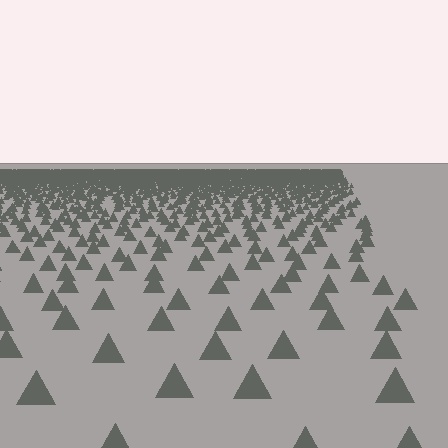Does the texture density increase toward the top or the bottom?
Density increases toward the top.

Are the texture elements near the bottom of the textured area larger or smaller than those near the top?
Larger. Near the bottom, elements are closer to the viewer and appear at a bigger on-screen size.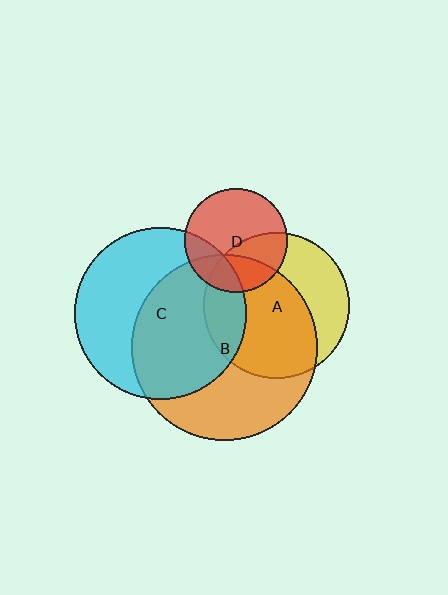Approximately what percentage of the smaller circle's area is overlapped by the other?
Approximately 65%.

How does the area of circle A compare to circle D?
Approximately 2.0 times.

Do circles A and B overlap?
Yes.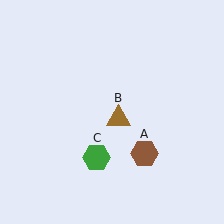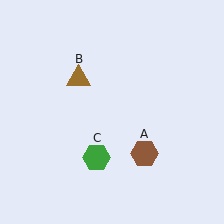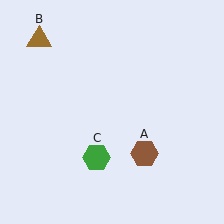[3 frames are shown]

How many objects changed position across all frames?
1 object changed position: brown triangle (object B).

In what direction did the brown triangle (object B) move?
The brown triangle (object B) moved up and to the left.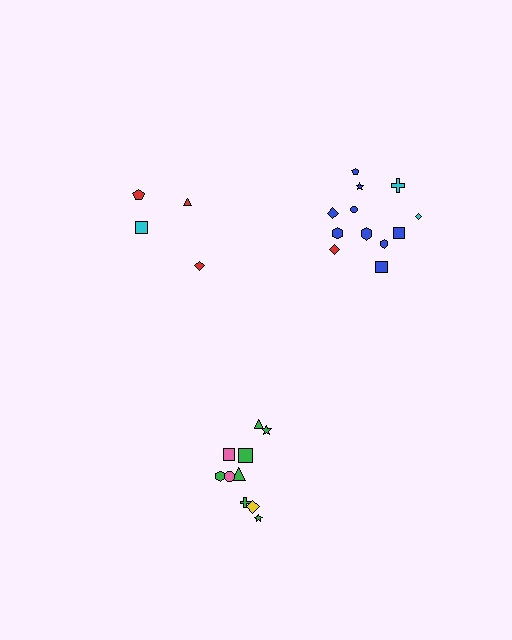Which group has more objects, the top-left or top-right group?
The top-right group.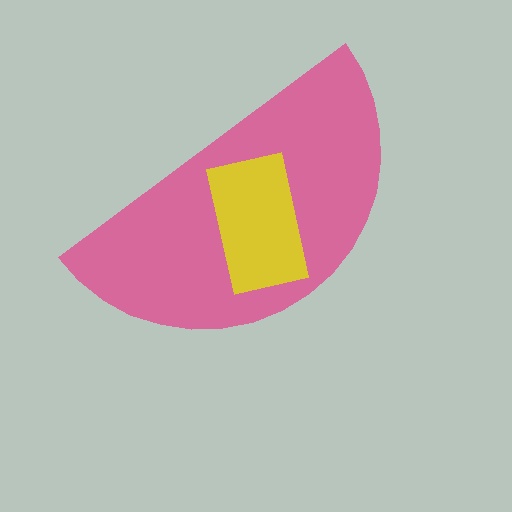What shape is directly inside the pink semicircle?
The yellow rectangle.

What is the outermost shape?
The pink semicircle.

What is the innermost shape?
The yellow rectangle.